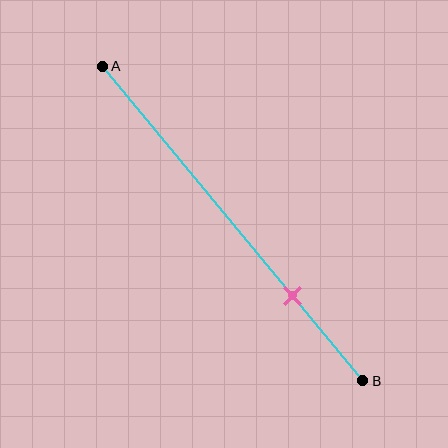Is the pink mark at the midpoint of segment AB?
No, the mark is at about 75% from A, not at the 50% midpoint.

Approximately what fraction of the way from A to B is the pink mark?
The pink mark is approximately 75% of the way from A to B.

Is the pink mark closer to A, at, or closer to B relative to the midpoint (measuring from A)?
The pink mark is closer to point B than the midpoint of segment AB.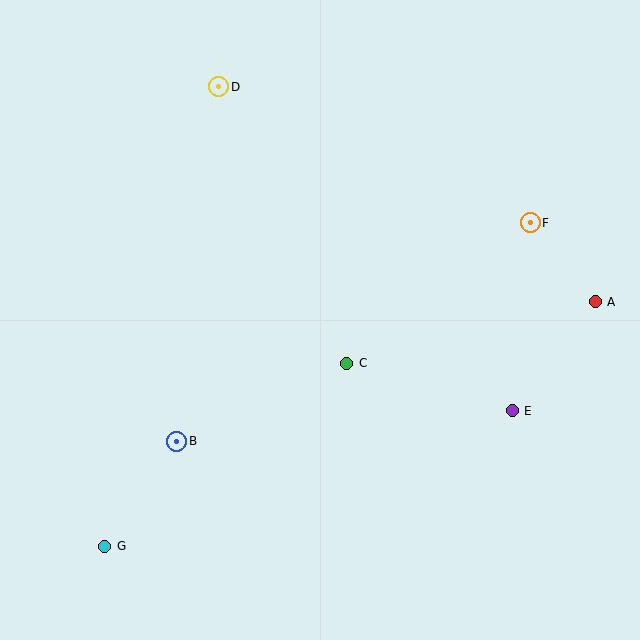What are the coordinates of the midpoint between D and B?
The midpoint between D and B is at (198, 264).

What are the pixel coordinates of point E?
Point E is at (512, 411).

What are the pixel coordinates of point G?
Point G is at (105, 546).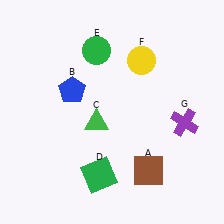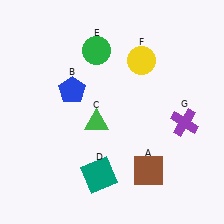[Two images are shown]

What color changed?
The square (D) changed from green in Image 1 to teal in Image 2.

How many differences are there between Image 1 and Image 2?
There is 1 difference between the two images.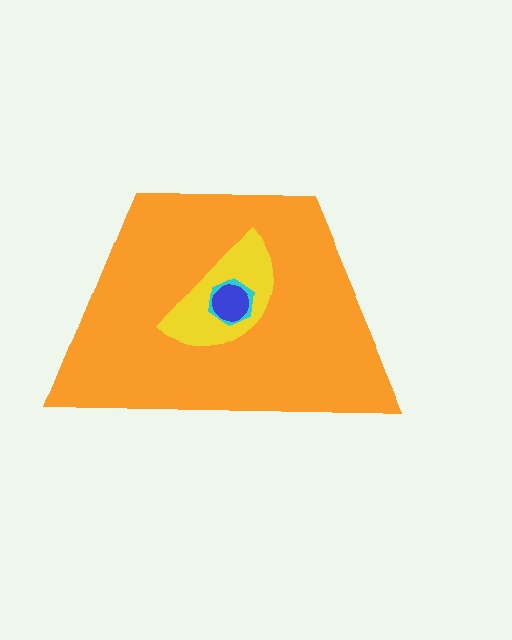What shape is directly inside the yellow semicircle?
The cyan hexagon.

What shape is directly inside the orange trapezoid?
The yellow semicircle.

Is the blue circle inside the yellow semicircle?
Yes.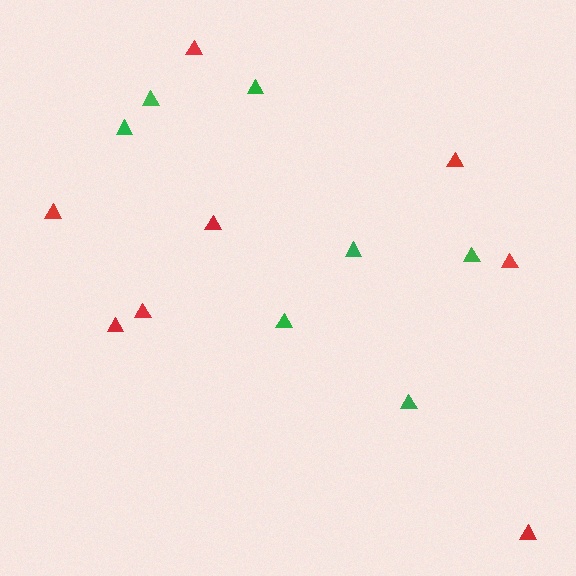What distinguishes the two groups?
There are 2 groups: one group of green triangles (7) and one group of red triangles (8).